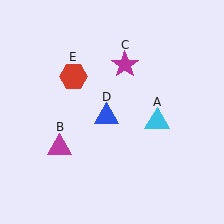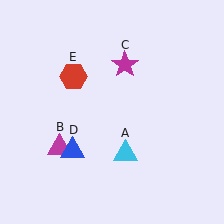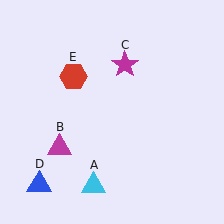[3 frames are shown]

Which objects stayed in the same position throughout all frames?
Magenta triangle (object B) and magenta star (object C) and red hexagon (object E) remained stationary.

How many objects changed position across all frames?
2 objects changed position: cyan triangle (object A), blue triangle (object D).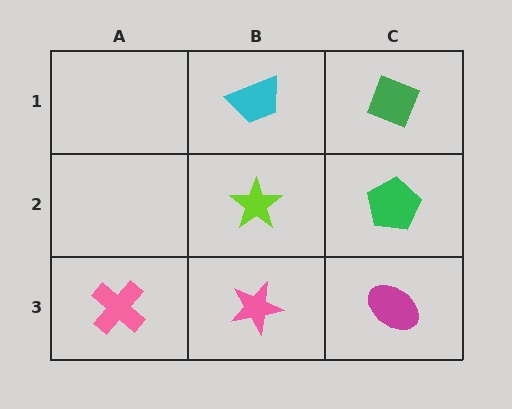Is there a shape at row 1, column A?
No, that cell is empty.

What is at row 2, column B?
A lime star.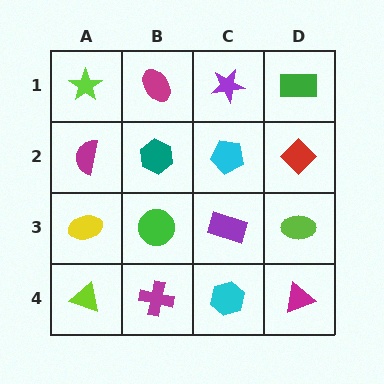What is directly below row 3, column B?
A magenta cross.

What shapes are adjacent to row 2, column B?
A magenta ellipse (row 1, column B), a green circle (row 3, column B), a magenta semicircle (row 2, column A), a cyan pentagon (row 2, column C).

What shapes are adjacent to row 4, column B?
A green circle (row 3, column B), a lime triangle (row 4, column A), a cyan hexagon (row 4, column C).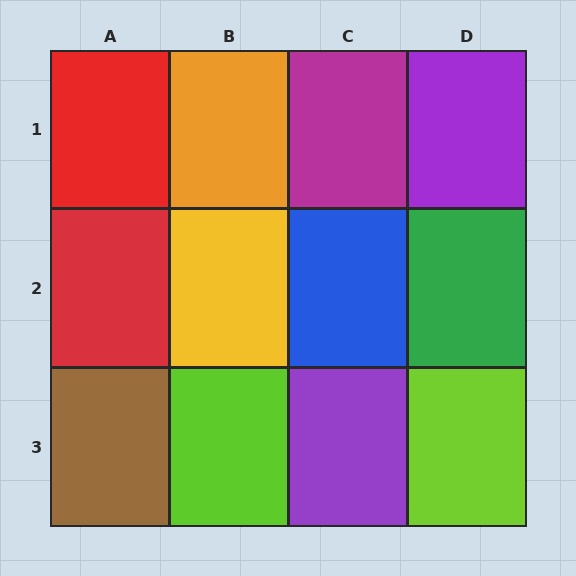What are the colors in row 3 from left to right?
Brown, lime, purple, lime.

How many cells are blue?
1 cell is blue.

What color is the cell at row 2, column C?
Blue.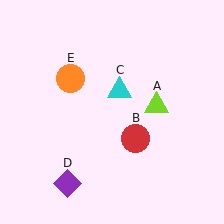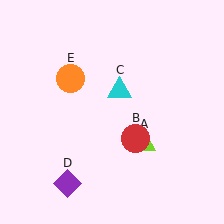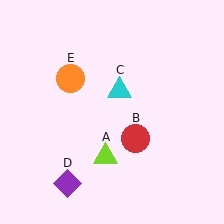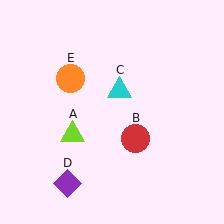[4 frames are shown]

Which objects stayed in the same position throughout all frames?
Red circle (object B) and cyan triangle (object C) and purple diamond (object D) and orange circle (object E) remained stationary.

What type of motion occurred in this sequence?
The lime triangle (object A) rotated clockwise around the center of the scene.